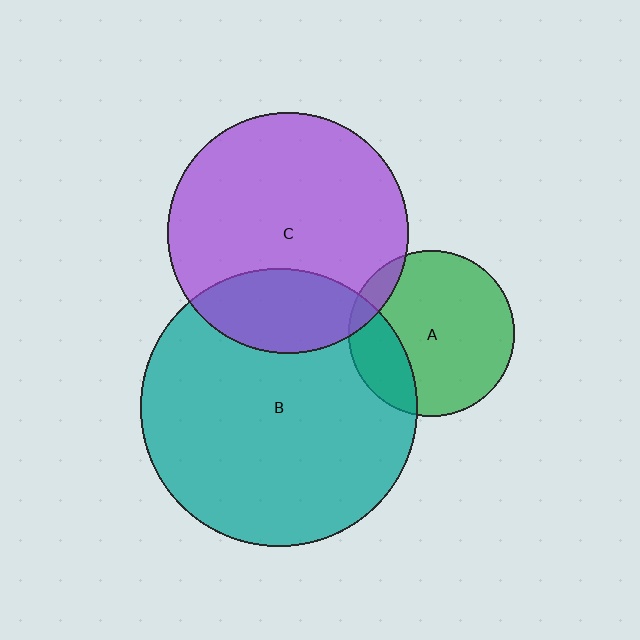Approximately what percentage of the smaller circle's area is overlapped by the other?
Approximately 10%.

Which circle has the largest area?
Circle B (teal).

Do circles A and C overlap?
Yes.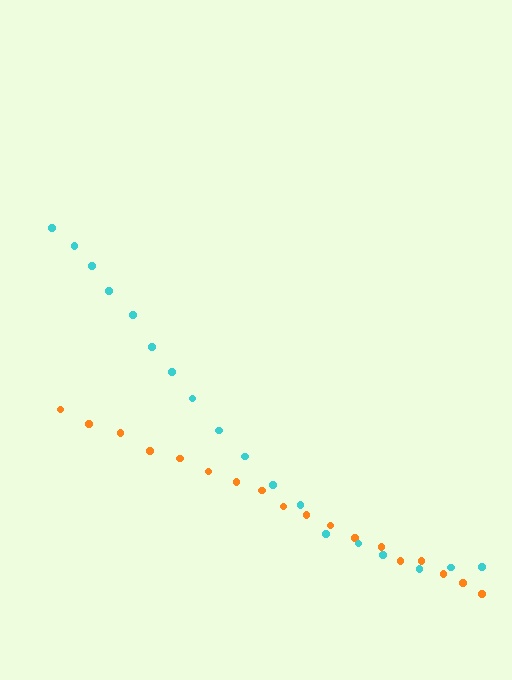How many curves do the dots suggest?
There are 2 distinct paths.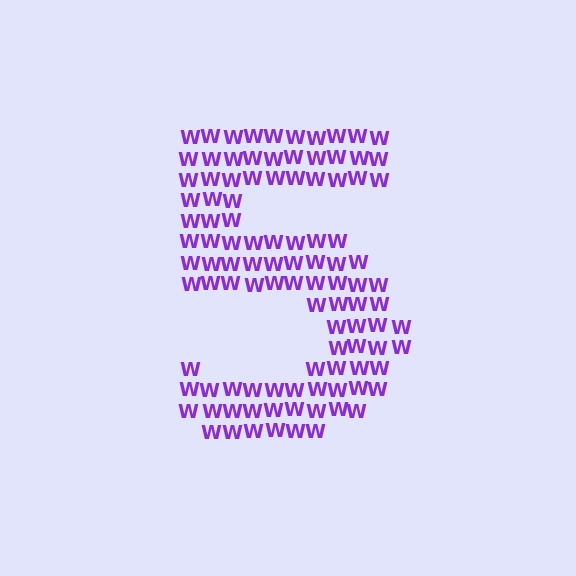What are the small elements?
The small elements are letter W's.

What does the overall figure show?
The overall figure shows the digit 5.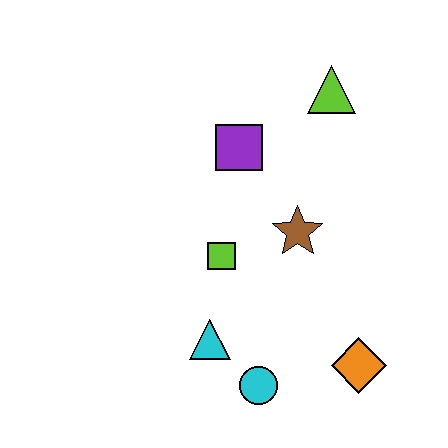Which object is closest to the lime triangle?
The purple square is closest to the lime triangle.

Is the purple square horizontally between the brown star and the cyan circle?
No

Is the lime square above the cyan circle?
Yes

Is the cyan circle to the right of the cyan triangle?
Yes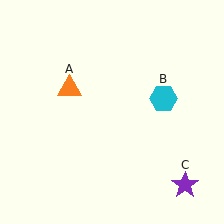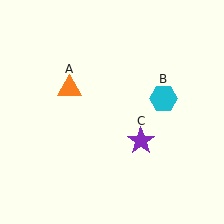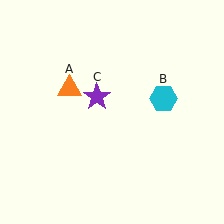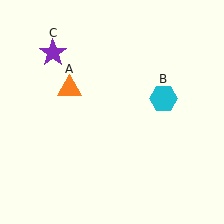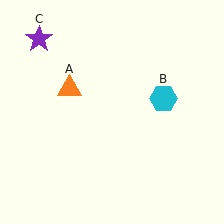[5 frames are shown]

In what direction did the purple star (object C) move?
The purple star (object C) moved up and to the left.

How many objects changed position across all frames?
1 object changed position: purple star (object C).